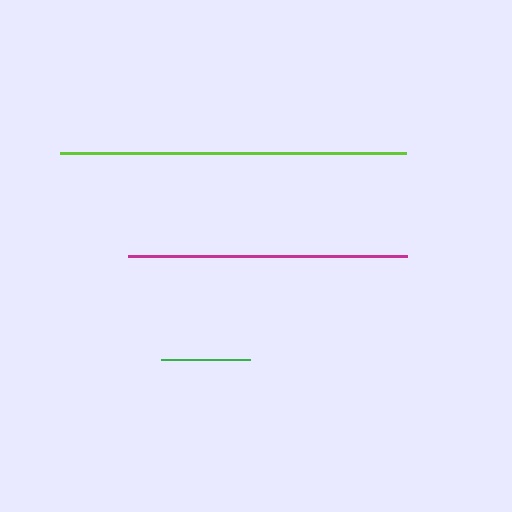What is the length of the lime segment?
The lime segment is approximately 346 pixels long.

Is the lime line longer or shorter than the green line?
The lime line is longer than the green line.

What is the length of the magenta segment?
The magenta segment is approximately 278 pixels long.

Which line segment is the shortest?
The green line is the shortest at approximately 89 pixels.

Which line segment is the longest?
The lime line is the longest at approximately 346 pixels.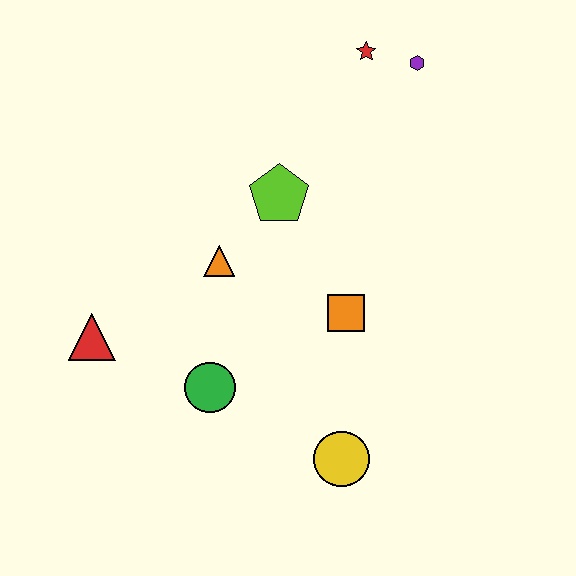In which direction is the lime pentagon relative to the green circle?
The lime pentagon is above the green circle.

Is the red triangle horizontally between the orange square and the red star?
No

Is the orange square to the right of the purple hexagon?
No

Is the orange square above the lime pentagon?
No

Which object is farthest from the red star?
The yellow circle is farthest from the red star.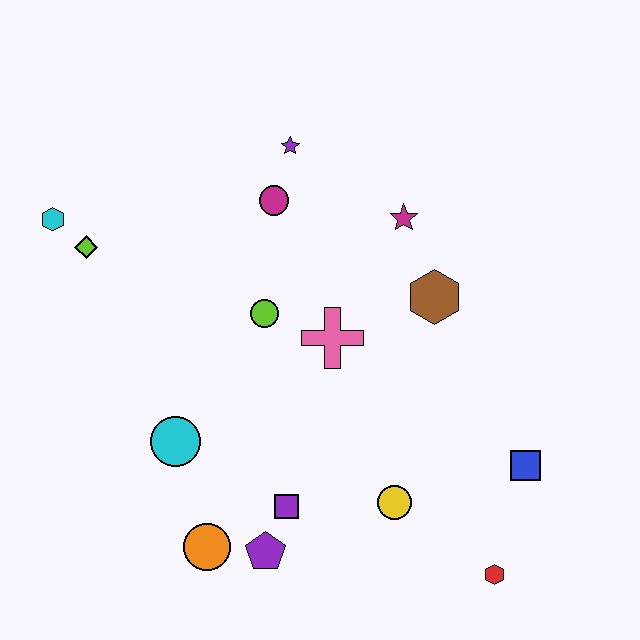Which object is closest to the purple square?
The purple pentagon is closest to the purple square.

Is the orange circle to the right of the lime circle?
No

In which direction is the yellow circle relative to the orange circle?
The yellow circle is to the right of the orange circle.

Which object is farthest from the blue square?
The cyan hexagon is farthest from the blue square.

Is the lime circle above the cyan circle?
Yes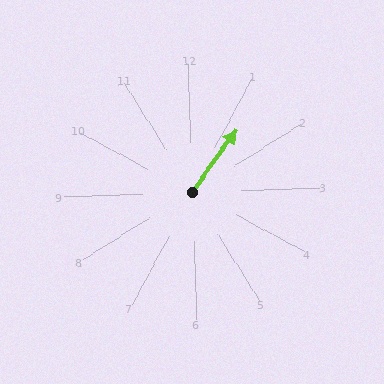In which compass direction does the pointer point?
Northeast.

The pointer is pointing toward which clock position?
Roughly 1 o'clock.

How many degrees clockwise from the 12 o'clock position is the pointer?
Approximately 38 degrees.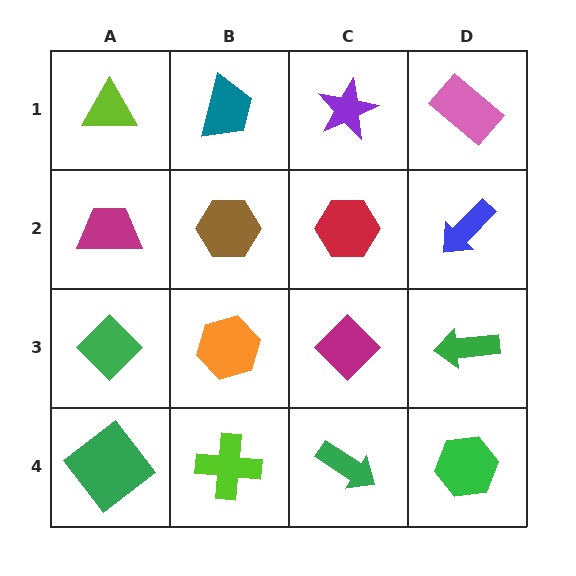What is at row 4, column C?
A green arrow.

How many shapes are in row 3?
4 shapes.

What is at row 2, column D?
A blue arrow.